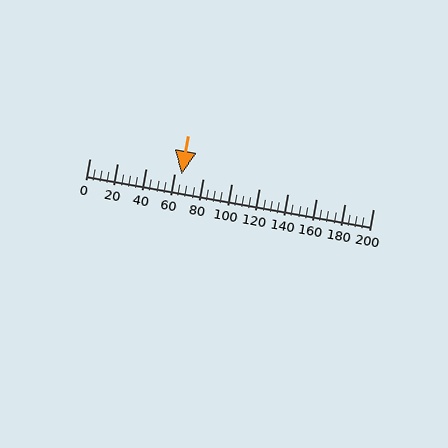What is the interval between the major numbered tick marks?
The major tick marks are spaced 20 units apart.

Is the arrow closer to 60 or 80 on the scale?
The arrow is closer to 60.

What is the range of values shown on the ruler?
The ruler shows values from 0 to 200.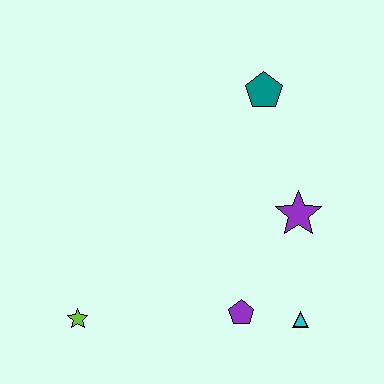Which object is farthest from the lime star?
The teal pentagon is farthest from the lime star.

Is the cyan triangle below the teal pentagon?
Yes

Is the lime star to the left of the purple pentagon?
Yes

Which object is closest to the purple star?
The cyan triangle is closest to the purple star.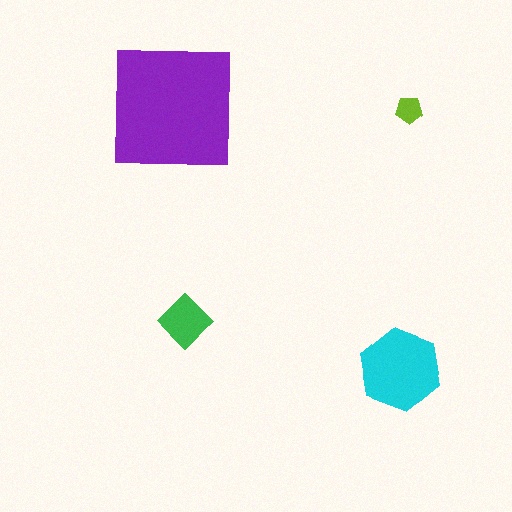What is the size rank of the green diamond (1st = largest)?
3rd.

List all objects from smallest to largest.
The lime pentagon, the green diamond, the cyan hexagon, the purple square.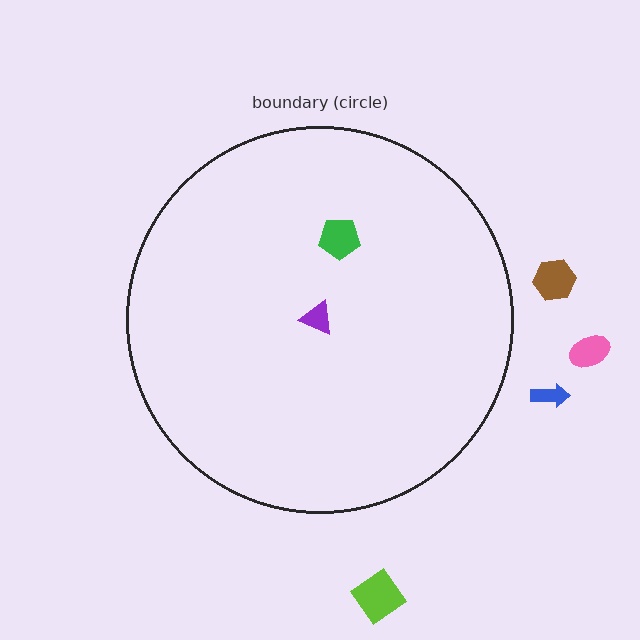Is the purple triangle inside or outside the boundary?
Inside.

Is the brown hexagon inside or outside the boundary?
Outside.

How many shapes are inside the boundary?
2 inside, 4 outside.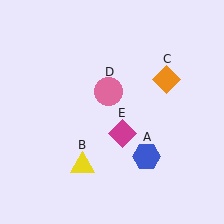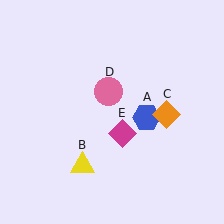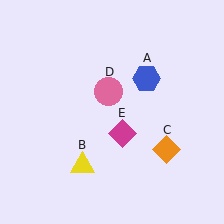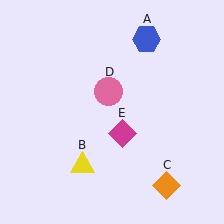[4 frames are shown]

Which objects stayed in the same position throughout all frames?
Yellow triangle (object B) and pink circle (object D) and magenta diamond (object E) remained stationary.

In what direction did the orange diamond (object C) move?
The orange diamond (object C) moved down.